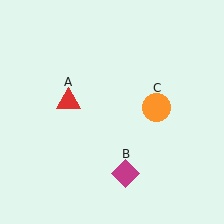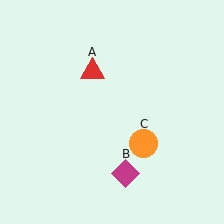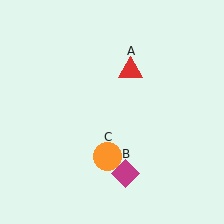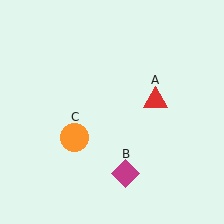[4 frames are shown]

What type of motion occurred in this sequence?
The red triangle (object A), orange circle (object C) rotated clockwise around the center of the scene.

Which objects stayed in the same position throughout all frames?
Magenta diamond (object B) remained stationary.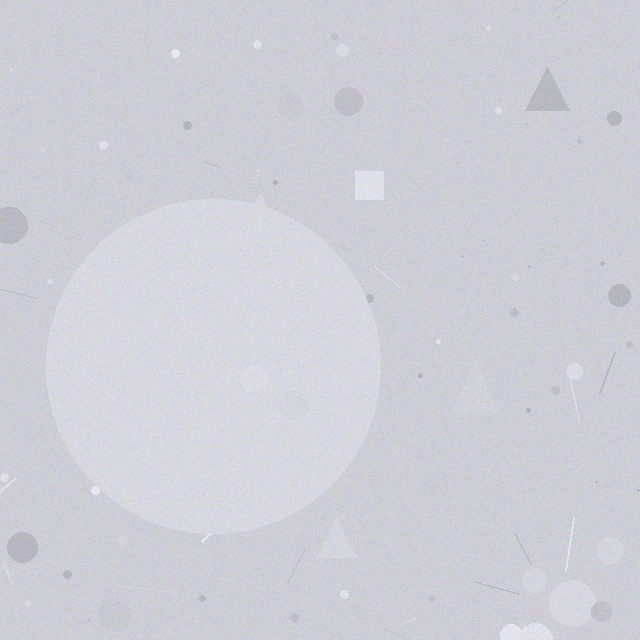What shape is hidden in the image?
A circle is hidden in the image.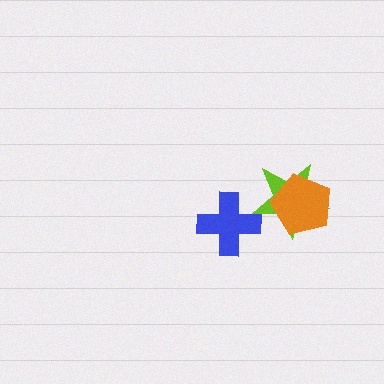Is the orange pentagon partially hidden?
No, no other shape covers it.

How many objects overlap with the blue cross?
1 object overlaps with the blue cross.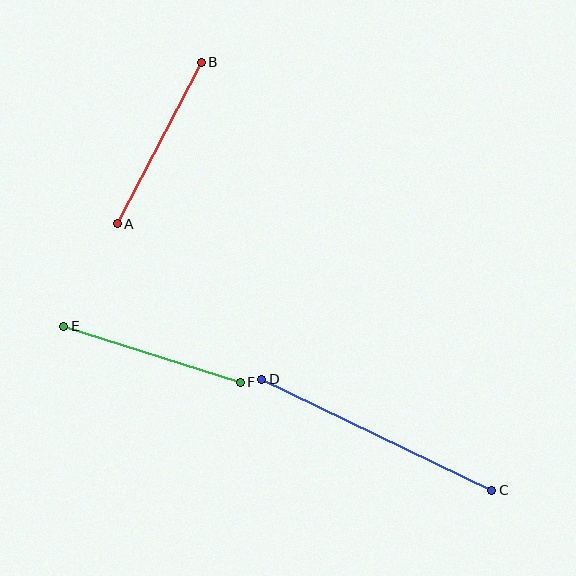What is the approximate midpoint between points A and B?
The midpoint is at approximately (159, 143) pixels.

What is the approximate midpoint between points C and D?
The midpoint is at approximately (377, 435) pixels.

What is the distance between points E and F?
The distance is approximately 185 pixels.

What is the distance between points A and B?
The distance is approximately 182 pixels.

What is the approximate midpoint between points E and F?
The midpoint is at approximately (152, 354) pixels.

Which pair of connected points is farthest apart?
Points C and D are farthest apart.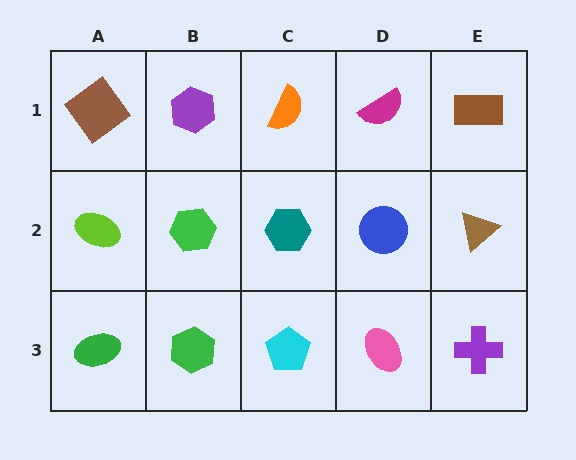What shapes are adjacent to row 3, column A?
A lime ellipse (row 2, column A), a green hexagon (row 3, column B).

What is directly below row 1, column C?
A teal hexagon.